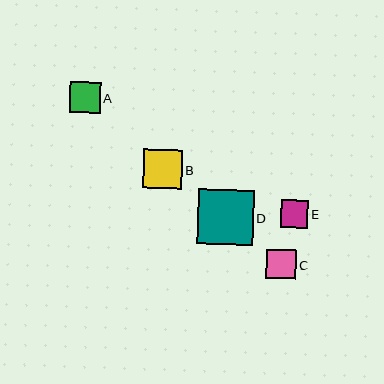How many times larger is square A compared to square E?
Square A is approximately 1.1 times the size of square E.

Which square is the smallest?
Square E is the smallest with a size of approximately 28 pixels.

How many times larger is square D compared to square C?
Square D is approximately 1.9 times the size of square C.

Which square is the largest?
Square D is the largest with a size of approximately 55 pixels.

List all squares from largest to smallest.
From largest to smallest: D, B, A, C, E.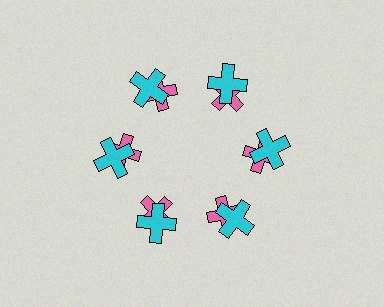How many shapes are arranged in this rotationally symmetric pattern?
There are 12 shapes, arranged in 6 groups of 2.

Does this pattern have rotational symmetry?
Yes, this pattern has 6-fold rotational symmetry. It looks the same after rotating 60 degrees around the center.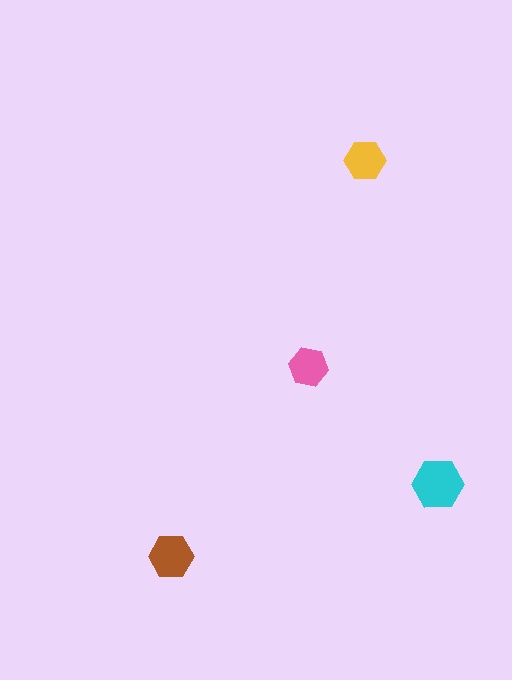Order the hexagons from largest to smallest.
the cyan one, the brown one, the yellow one, the pink one.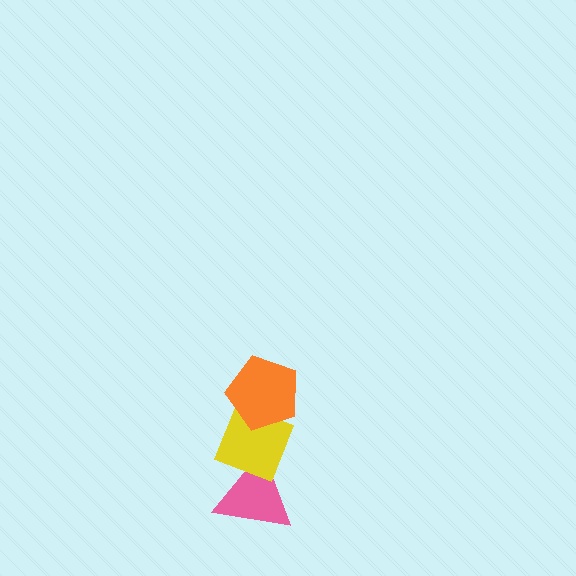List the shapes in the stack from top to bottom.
From top to bottom: the orange pentagon, the yellow diamond, the pink triangle.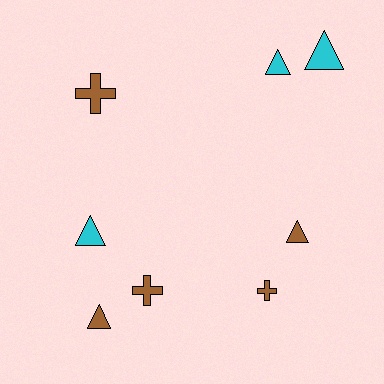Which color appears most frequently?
Brown, with 5 objects.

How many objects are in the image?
There are 8 objects.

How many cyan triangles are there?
There are 3 cyan triangles.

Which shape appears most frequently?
Triangle, with 5 objects.